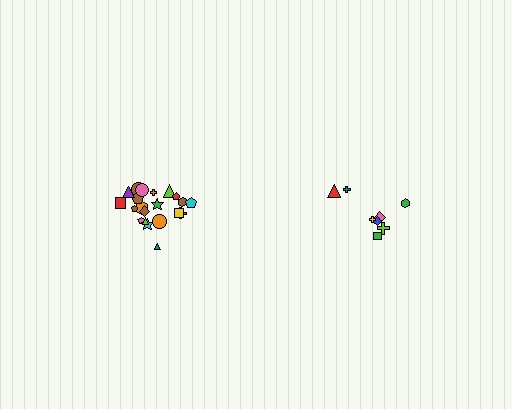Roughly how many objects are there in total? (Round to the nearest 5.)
Roughly 30 objects in total.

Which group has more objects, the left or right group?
The left group.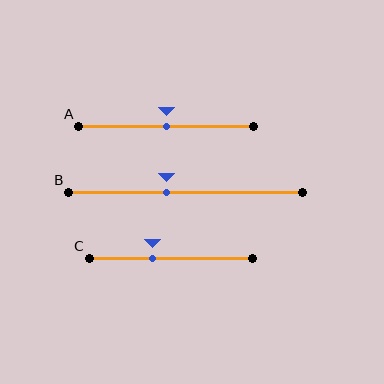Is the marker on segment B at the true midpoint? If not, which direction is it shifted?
No, the marker on segment B is shifted to the left by about 8% of the segment length.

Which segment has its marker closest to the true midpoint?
Segment A has its marker closest to the true midpoint.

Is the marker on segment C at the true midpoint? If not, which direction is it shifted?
No, the marker on segment C is shifted to the left by about 11% of the segment length.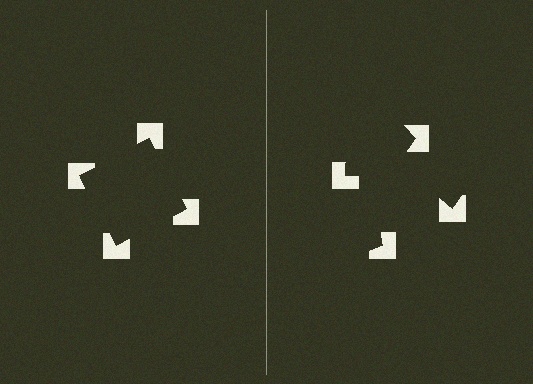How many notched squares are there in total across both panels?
8 — 4 on each side.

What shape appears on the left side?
An illusory square.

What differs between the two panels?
The notched squares are positioned identically on both sides; only the wedge orientations differ. On the left they align to a square; on the right they are misaligned.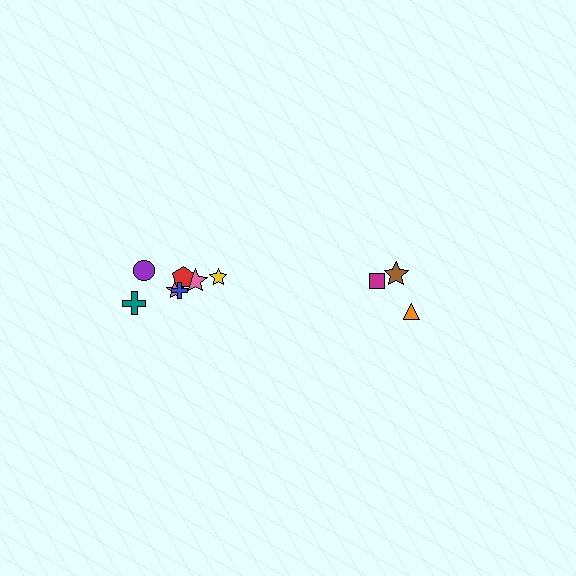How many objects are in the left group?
There are 7 objects.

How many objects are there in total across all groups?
There are 10 objects.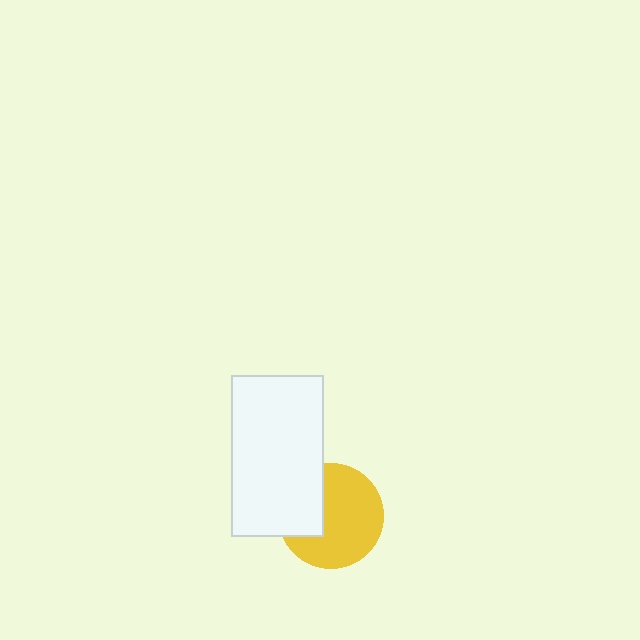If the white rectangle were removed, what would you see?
You would see the complete yellow circle.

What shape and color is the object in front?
The object in front is a white rectangle.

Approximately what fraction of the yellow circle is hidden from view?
Roughly 31% of the yellow circle is hidden behind the white rectangle.